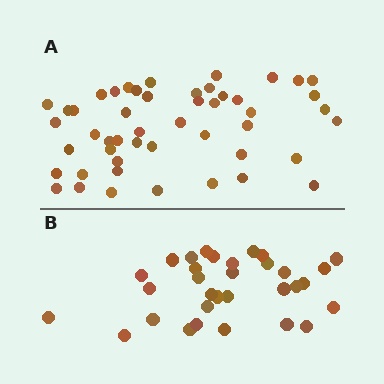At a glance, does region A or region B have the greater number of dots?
Region A (the top region) has more dots.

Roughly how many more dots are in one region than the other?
Region A has approximately 15 more dots than region B.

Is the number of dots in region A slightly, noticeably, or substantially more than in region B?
Region A has substantially more. The ratio is roughly 1.5 to 1.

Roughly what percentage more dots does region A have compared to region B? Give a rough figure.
About 55% more.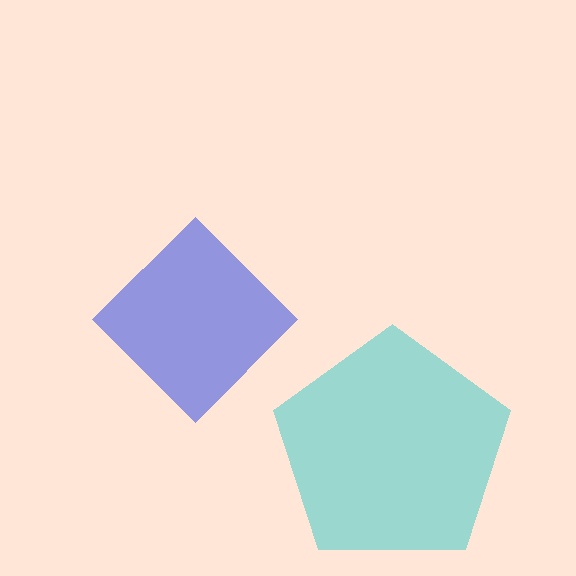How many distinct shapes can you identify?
There are 2 distinct shapes: a cyan pentagon, a blue diamond.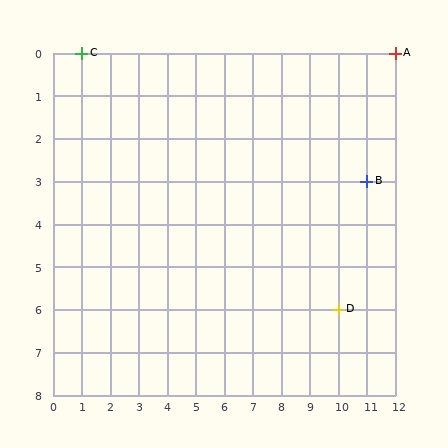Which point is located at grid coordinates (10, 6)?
Point D is at (10, 6).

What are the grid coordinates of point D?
Point D is at grid coordinates (10, 6).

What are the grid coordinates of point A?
Point A is at grid coordinates (12, 0).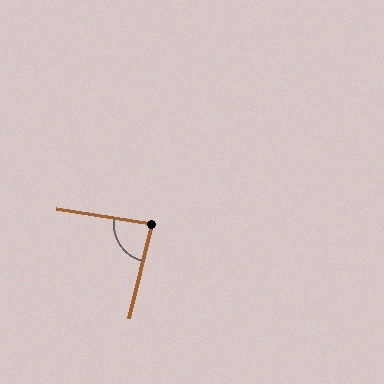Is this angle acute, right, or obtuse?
It is approximately a right angle.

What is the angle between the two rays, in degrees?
Approximately 85 degrees.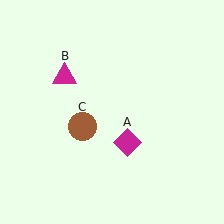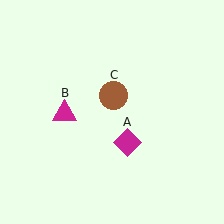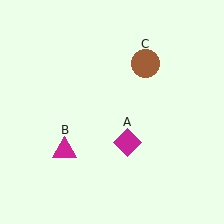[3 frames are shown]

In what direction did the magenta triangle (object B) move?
The magenta triangle (object B) moved down.